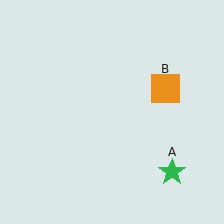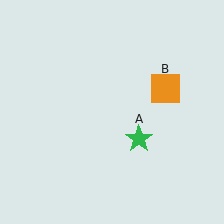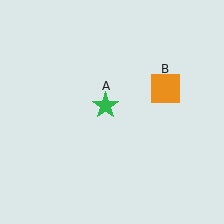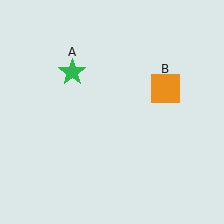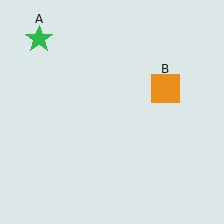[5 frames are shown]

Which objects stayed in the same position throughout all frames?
Orange square (object B) remained stationary.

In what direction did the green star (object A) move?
The green star (object A) moved up and to the left.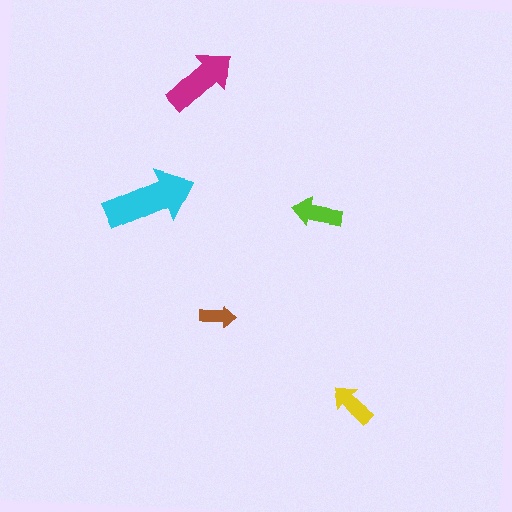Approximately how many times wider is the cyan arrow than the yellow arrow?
About 2 times wider.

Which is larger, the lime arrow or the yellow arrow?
The lime one.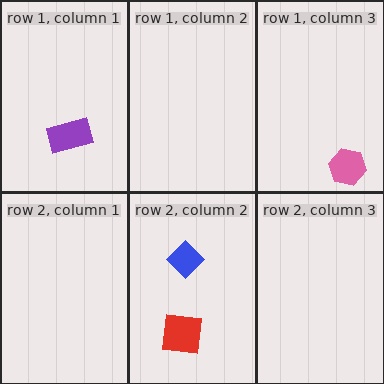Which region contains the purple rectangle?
The row 1, column 1 region.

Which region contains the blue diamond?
The row 2, column 2 region.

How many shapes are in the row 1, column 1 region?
1.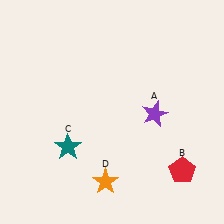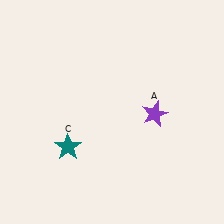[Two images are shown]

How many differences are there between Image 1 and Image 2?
There are 2 differences between the two images.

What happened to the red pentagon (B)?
The red pentagon (B) was removed in Image 2. It was in the bottom-right area of Image 1.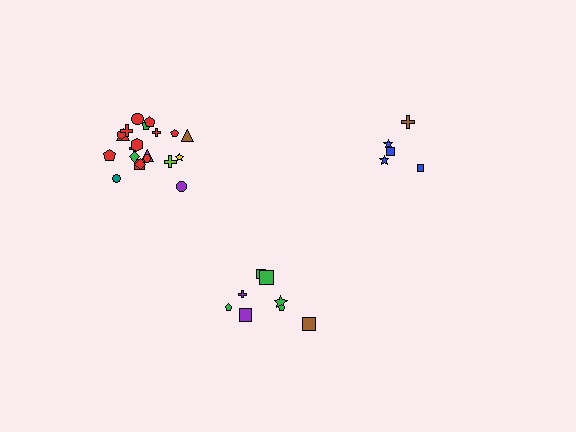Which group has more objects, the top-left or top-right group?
The top-left group.